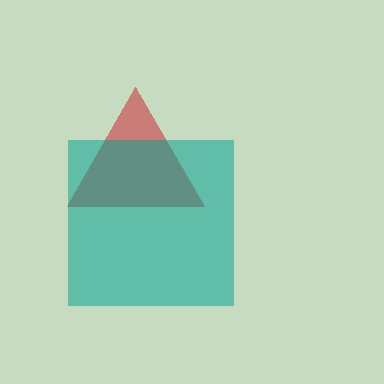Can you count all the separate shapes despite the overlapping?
Yes, there are 2 separate shapes.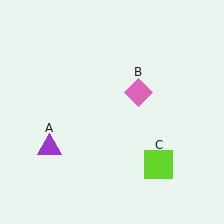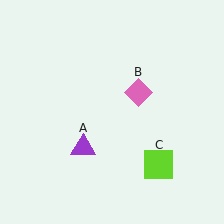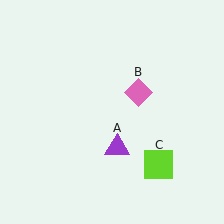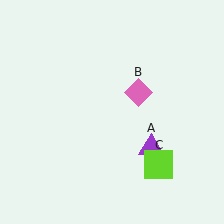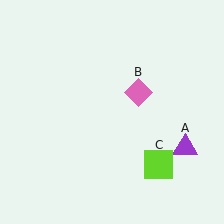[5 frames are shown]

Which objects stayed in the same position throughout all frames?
Pink diamond (object B) and lime square (object C) remained stationary.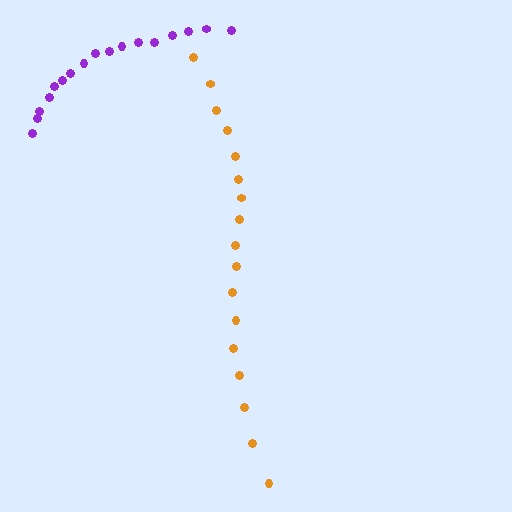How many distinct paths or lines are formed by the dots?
There are 2 distinct paths.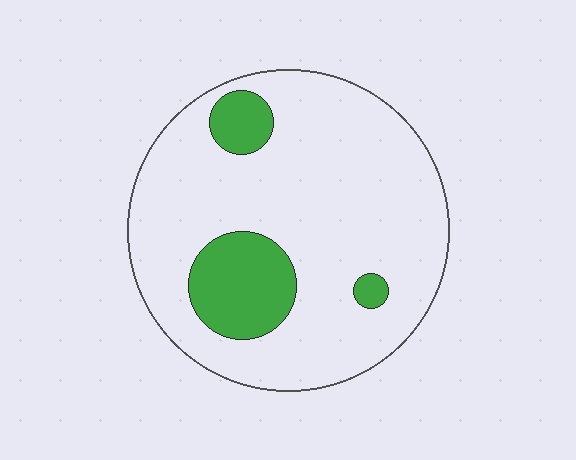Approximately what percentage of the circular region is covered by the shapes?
Approximately 15%.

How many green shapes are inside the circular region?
3.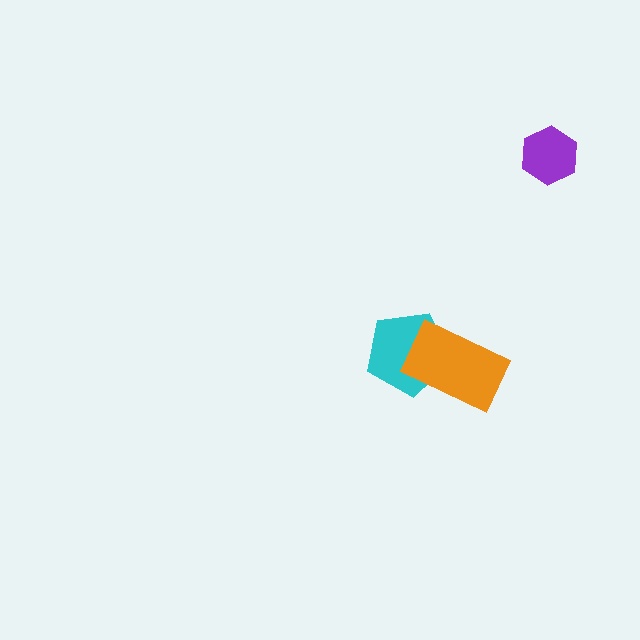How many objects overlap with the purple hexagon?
0 objects overlap with the purple hexagon.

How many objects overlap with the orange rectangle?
1 object overlaps with the orange rectangle.